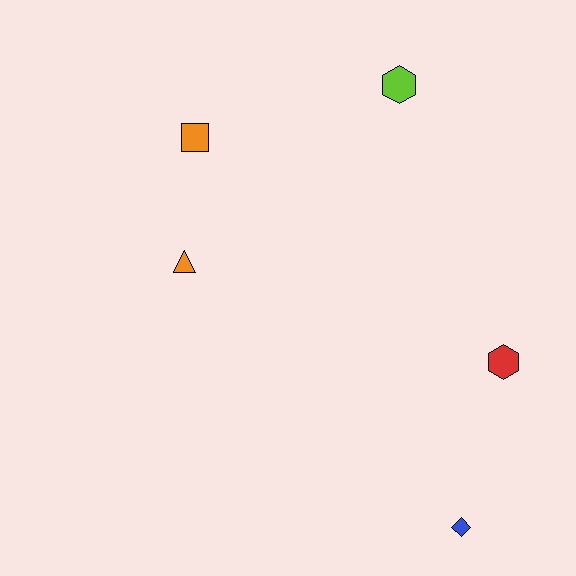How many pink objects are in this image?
There are no pink objects.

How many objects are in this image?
There are 5 objects.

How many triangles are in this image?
There is 1 triangle.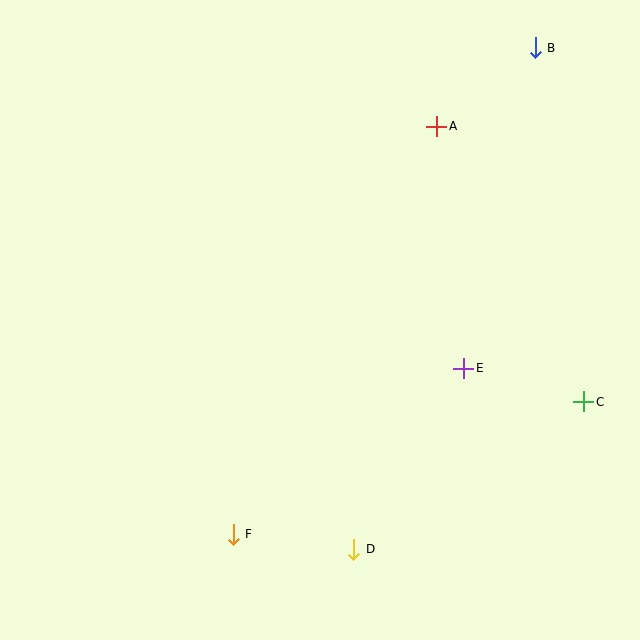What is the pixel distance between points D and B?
The distance between D and B is 533 pixels.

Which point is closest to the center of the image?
Point E at (464, 368) is closest to the center.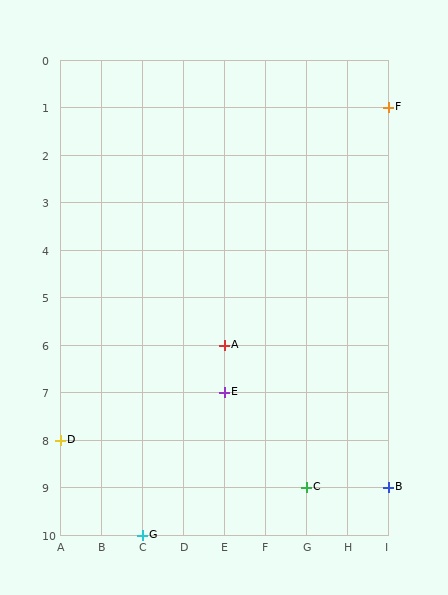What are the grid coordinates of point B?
Point B is at grid coordinates (I, 9).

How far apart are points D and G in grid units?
Points D and G are 2 columns and 2 rows apart (about 2.8 grid units diagonally).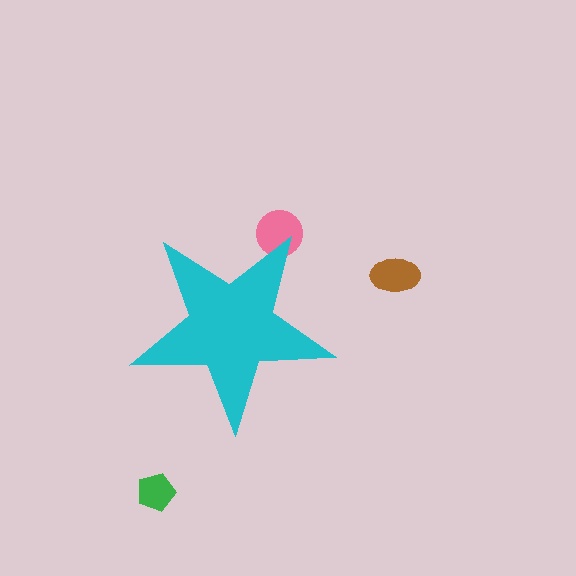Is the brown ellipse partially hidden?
No, the brown ellipse is fully visible.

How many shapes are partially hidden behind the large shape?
1 shape is partially hidden.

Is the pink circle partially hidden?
Yes, the pink circle is partially hidden behind the cyan star.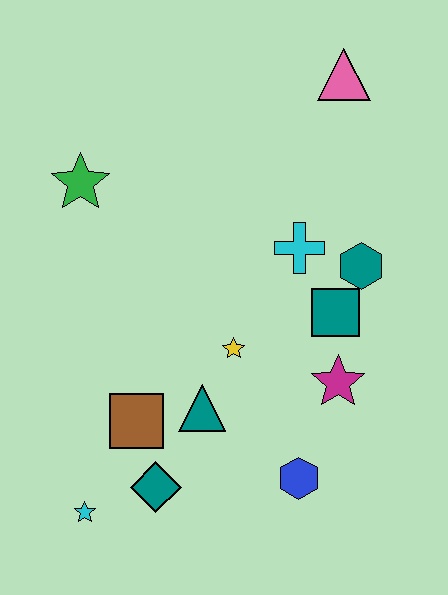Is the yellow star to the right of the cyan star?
Yes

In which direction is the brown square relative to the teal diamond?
The brown square is above the teal diamond.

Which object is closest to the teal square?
The teal hexagon is closest to the teal square.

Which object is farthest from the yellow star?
The pink triangle is farthest from the yellow star.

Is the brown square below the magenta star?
Yes